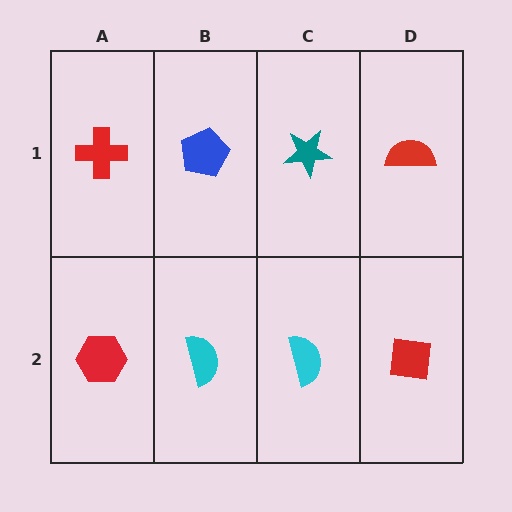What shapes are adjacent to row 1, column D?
A red square (row 2, column D), a teal star (row 1, column C).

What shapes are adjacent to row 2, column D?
A red semicircle (row 1, column D), a cyan semicircle (row 2, column C).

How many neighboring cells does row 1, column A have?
2.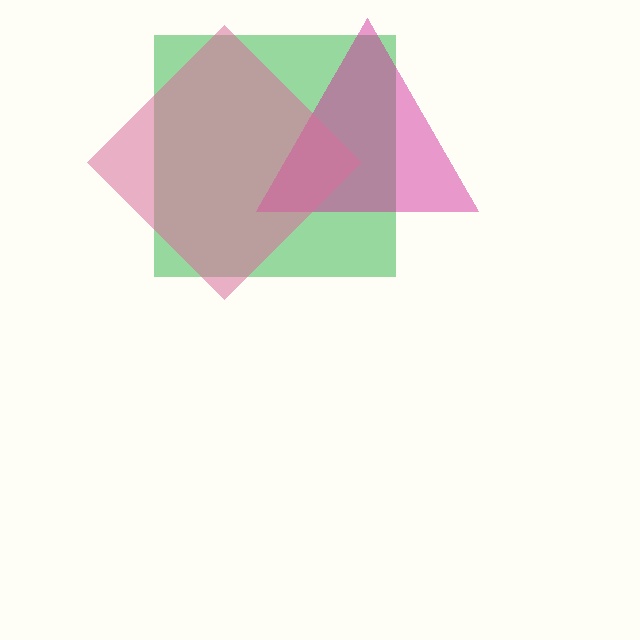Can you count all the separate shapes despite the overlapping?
Yes, there are 3 separate shapes.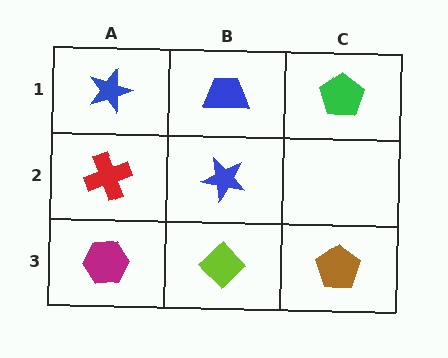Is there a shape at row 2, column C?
No, that cell is empty.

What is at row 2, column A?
A red cross.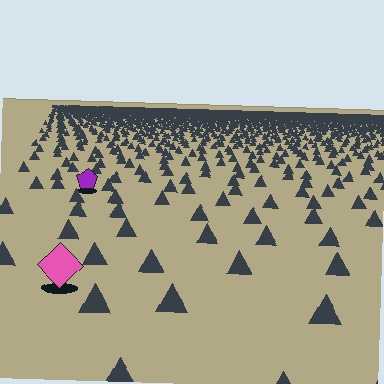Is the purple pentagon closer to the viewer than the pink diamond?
No. The pink diamond is closer — you can tell from the texture gradient: the ground texture is coarser near it.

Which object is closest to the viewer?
The pink diamond is closest. The texture marks near it are larger and more spread out.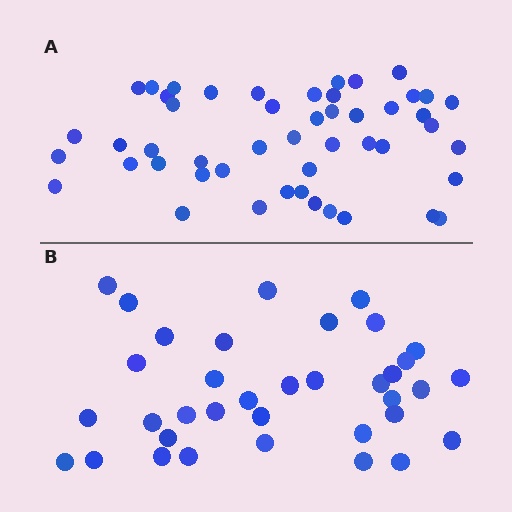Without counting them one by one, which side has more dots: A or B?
Region A (the top region) has more dots.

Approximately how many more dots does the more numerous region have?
Region A has approximately 15 more dots than region B.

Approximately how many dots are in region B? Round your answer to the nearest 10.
About 40 dots. (The exact count is 36, which rounds to 40.)